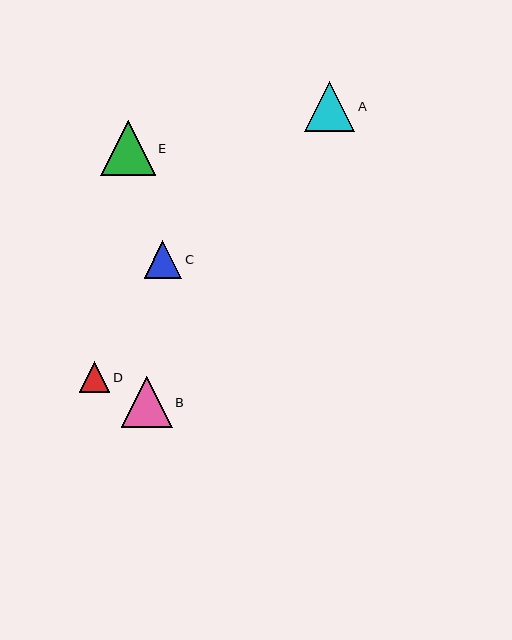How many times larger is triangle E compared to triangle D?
Triangle E is approximately 1.8 times the size of triangle D.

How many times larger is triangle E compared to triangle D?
Triangle E is approximately 1.8 times the size of triangle D.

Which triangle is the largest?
Triangle E is the largest with a size of approximately 55 pixels.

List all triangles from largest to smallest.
From largest to smallest: E, B, A, C, D.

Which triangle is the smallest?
Triangle D is the smallest with a size of approximately 30 pixels.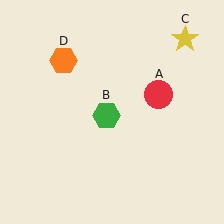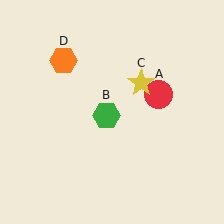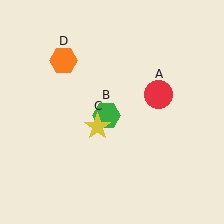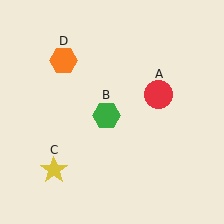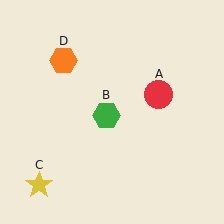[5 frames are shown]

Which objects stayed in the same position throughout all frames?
Red circle (object A) and green hexagon (object B) and orange hexagon (object D) remained stationary.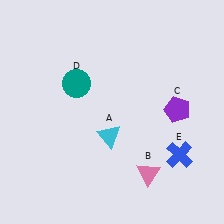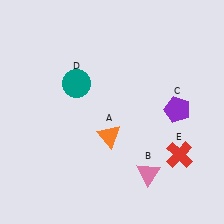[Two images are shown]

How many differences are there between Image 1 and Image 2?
There are 2 differences between the two images.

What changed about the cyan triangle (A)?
In Image 1, A is cyan. In Image 2, it changed to orange.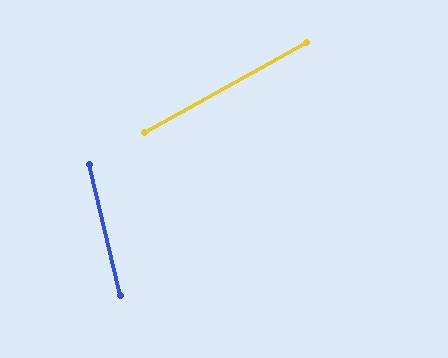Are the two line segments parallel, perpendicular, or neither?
Neither parallel nor perpendicular — they differ by about 74°.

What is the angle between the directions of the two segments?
Approximately 74 degrees.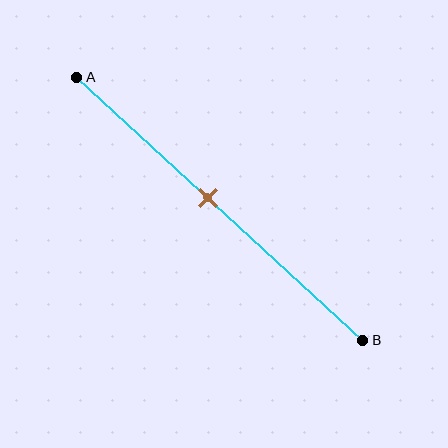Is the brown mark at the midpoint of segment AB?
No, the mark is at about 45% from A, not at the 50% midpoint.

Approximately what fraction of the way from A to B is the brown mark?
The brown mark is approximately 45% of the way from A to B.